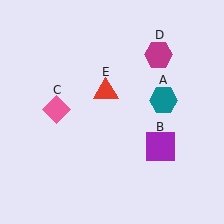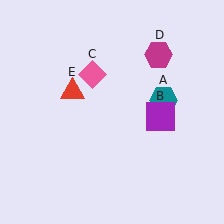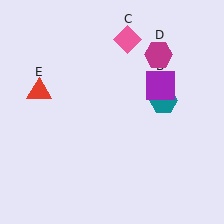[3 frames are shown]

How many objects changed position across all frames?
3 objects changed position: purple square (object B), pink diamond (object C), red triangle (object E).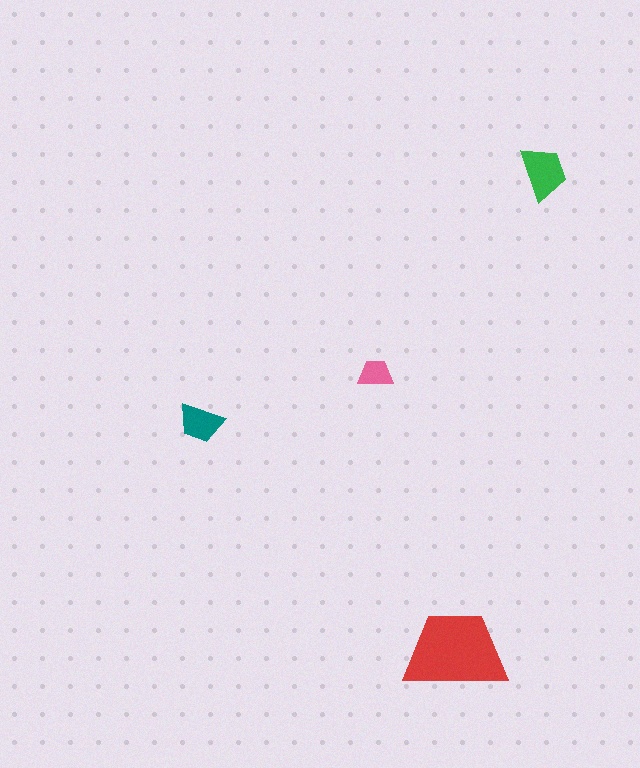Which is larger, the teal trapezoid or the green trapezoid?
The green one.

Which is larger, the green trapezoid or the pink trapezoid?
The green one.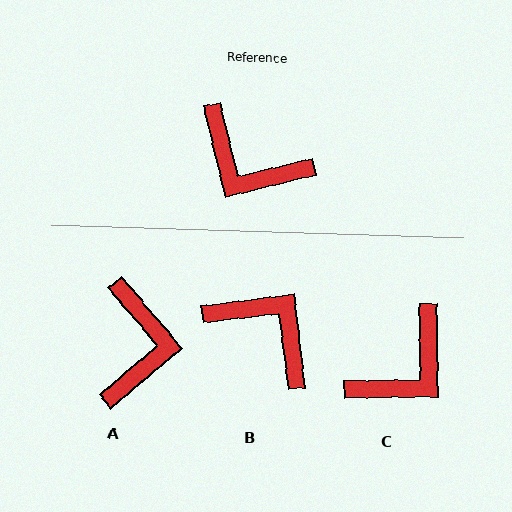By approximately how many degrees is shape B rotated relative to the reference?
Approximately 173 degrees counter-clockwise.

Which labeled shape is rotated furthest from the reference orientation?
B, about 173 degrees away.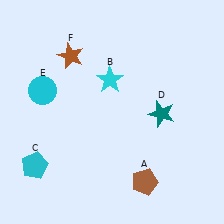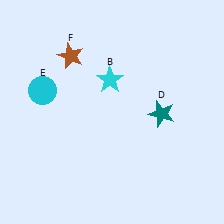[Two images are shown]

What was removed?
The cyan pentagon (C), the brown pentagon (A) were removed in Image 2.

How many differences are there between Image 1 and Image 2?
There are 2 differences between the two images.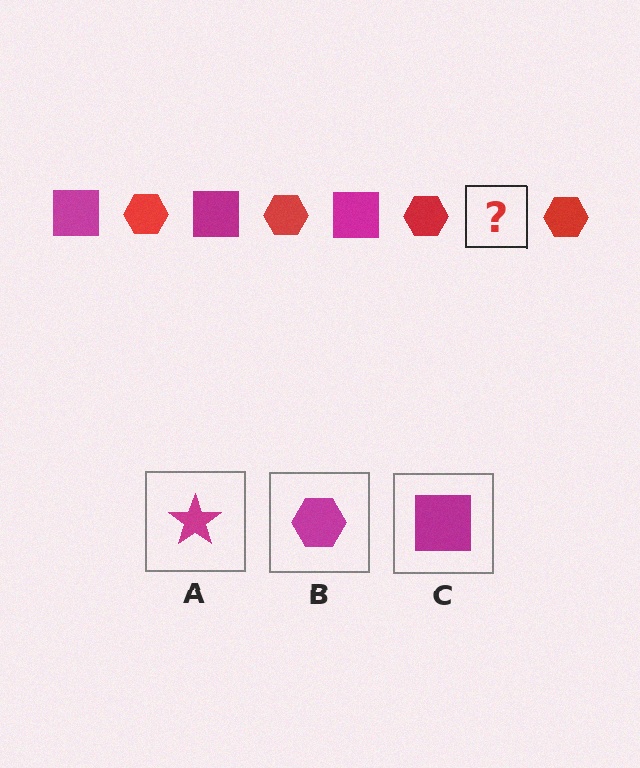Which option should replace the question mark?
Option C.